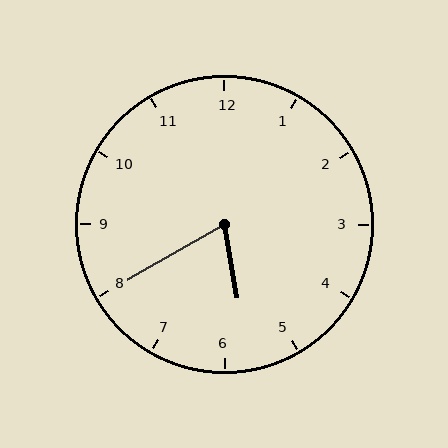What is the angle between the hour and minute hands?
Approximately 70 degrees.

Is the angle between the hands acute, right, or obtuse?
It is acute.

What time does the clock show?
5:40.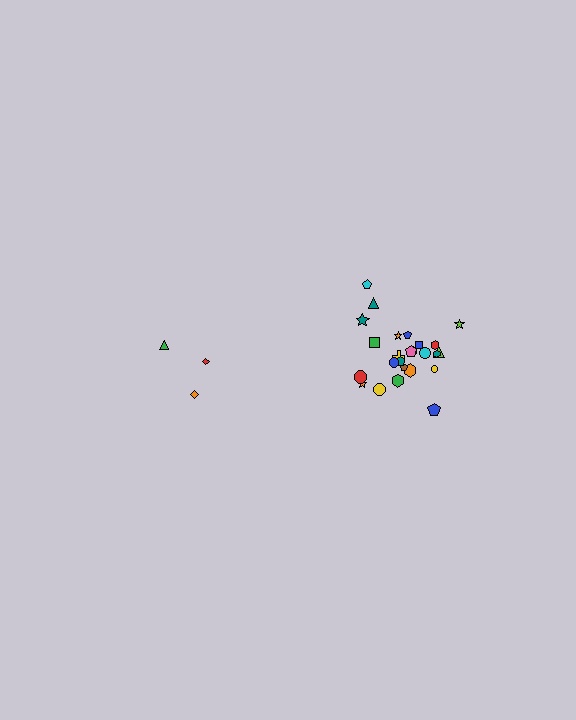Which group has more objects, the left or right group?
The right group.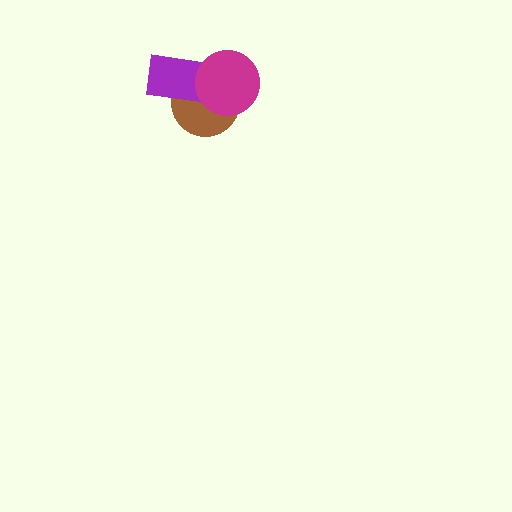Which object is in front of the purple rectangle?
The magenta circle is in front of the purple rectangle.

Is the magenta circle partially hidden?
No, no other shape covers it.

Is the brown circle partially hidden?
Yes, it is partially covered by another shape.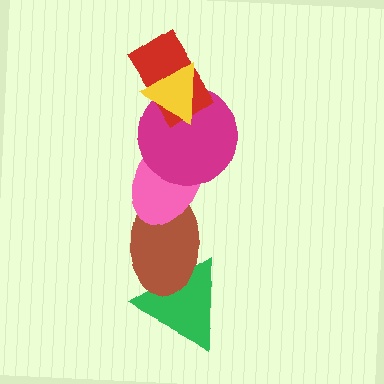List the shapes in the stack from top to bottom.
From top to bottom: the yellow triangle, the red rectangle, the magenta circle, the pink ellipse, the brown ellipse, the green triangle.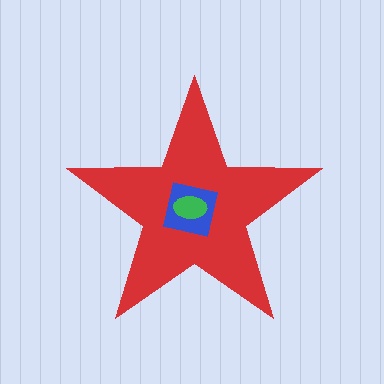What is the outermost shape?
The red star.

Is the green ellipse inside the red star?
Yes.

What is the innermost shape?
The green ellipse.